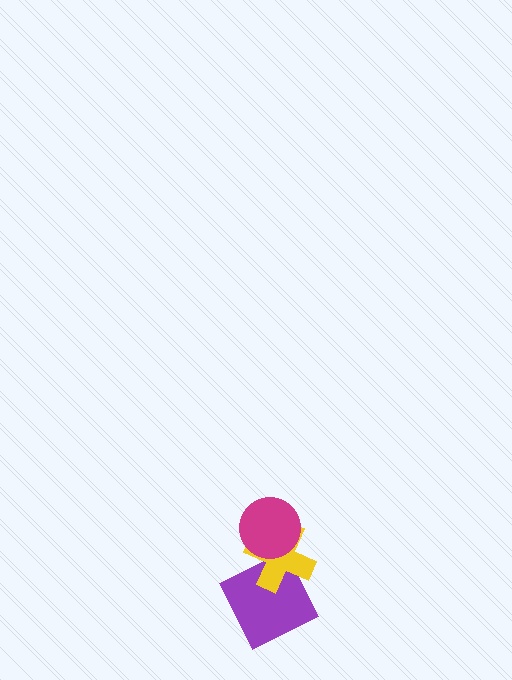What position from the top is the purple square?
The purple square is 3rd from the top.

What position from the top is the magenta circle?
The magenta circle is 1st from the top.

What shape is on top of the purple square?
The yellow cross is on top of the purple square.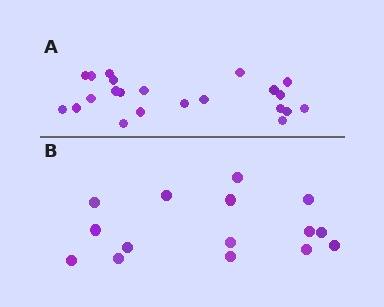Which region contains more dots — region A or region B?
Region A (the top region) has more dots.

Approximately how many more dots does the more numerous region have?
Region A has roughly 8 or so more dots than region B.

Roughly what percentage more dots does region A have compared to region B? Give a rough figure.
About 45% more.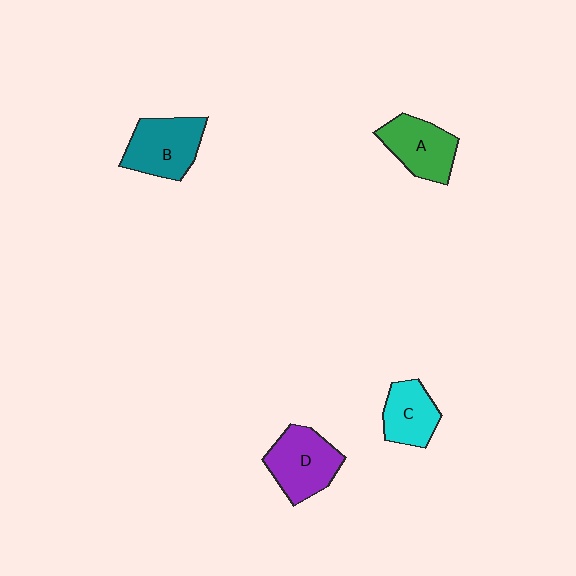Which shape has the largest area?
Shape D (purple).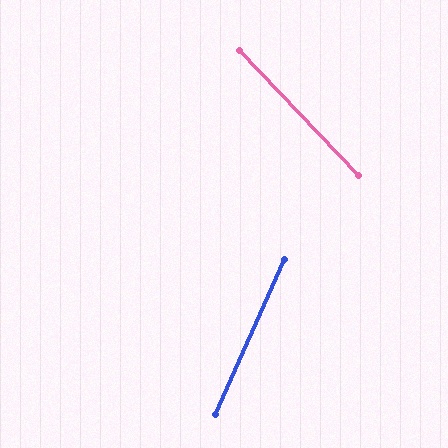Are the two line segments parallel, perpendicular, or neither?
Neither parallel nor perpendicular — they differ by about 68°.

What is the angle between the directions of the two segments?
Approximately 68 degrees.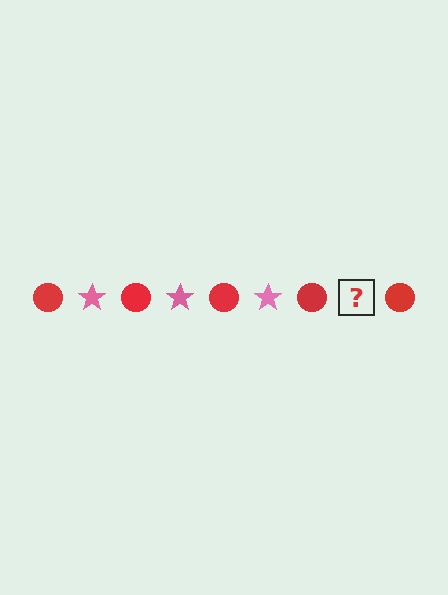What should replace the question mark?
The question mark should be replaced with a pink star.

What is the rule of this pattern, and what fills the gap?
The rule is that the pattern alternates between red circle and pink star. The gap should be filled with a pink star.